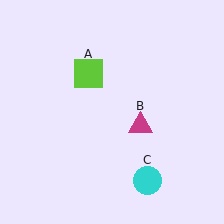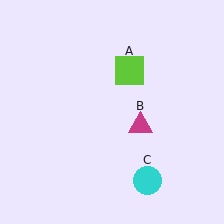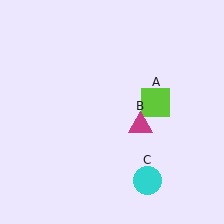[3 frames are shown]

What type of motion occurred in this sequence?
The lime square (object A) rotated clockwise around the center of the scene.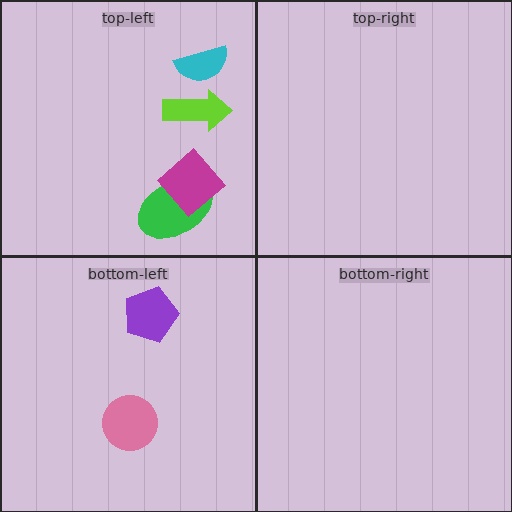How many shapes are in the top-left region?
4.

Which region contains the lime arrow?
The top-left region.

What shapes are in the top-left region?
The cyan semicircle, the green ellipse, the magenta diamond, the lime arrow.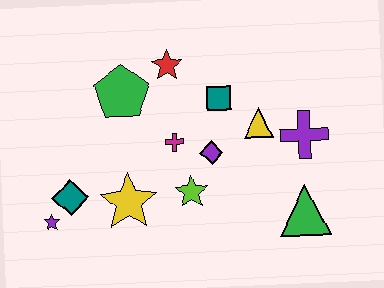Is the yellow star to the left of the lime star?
Yes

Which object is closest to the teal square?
The yellow triangle is closest to the teal square.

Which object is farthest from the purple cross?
The purple star is farthest from the purple cross.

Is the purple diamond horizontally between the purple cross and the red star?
Yes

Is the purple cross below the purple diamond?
No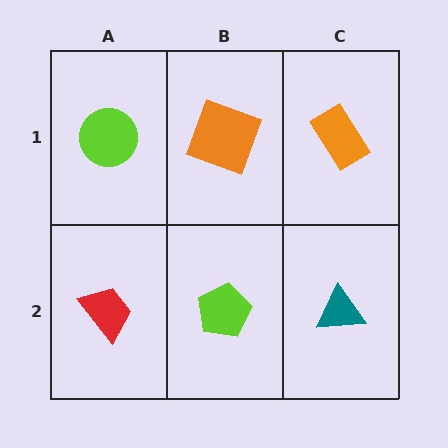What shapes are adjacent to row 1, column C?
A teal triangle (row 2, column C), an orange square (row 1, column B).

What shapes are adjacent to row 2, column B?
An orange square (row 1, column B), a red trapezoid (row 2, column A), a teal triangle (row 2, column C).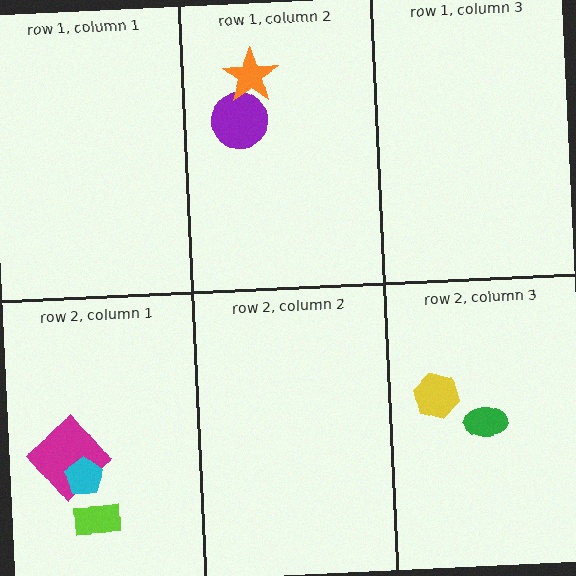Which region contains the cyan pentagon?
The row 2, column 1 region.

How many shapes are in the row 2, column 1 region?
3.